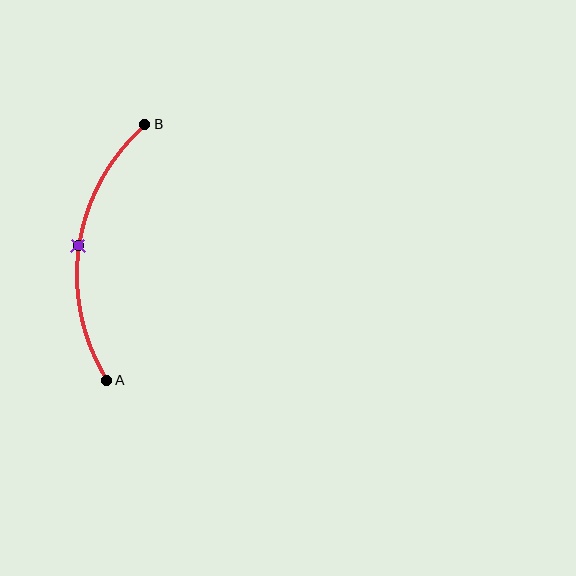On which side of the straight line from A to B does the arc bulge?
The arc bulges to the left of the straight line connecting A and B.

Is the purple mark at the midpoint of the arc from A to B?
Yes. The purple mark lies on the arc at equal arc-length from both A and B — it is the arc midpoint.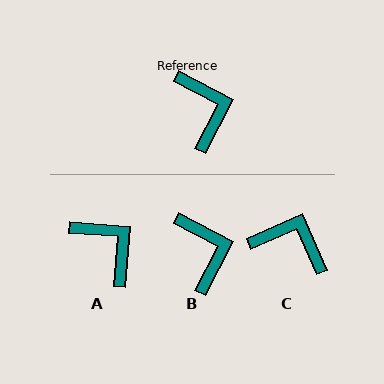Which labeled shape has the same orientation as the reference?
B.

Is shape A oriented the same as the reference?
No, it is off by about 23 degrees.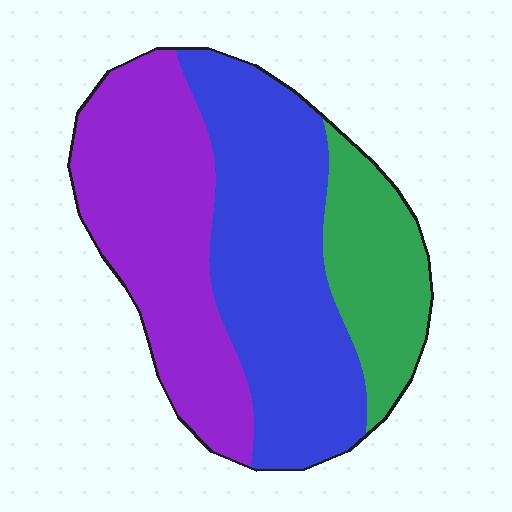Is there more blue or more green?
Blue.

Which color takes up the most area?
Blue, at roughly 45%.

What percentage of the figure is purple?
Purple takes up between a quarter and a half of the figure.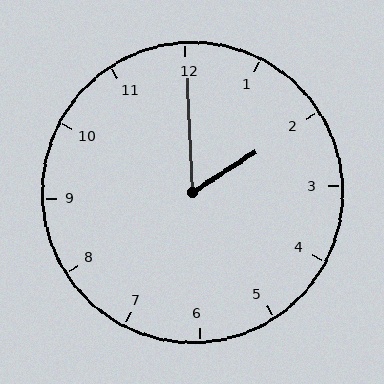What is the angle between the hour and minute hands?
Approximately 60 degrees.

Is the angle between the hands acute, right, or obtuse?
It is acute.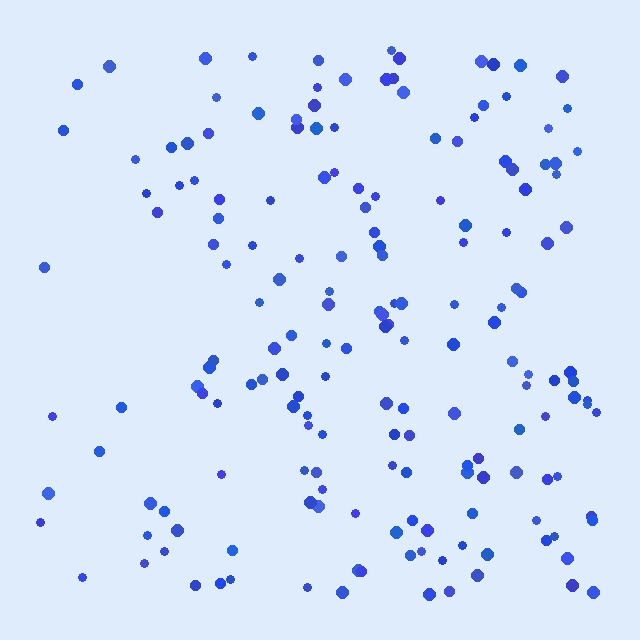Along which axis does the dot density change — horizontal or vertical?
Horizontal.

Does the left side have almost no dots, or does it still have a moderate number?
Still a moderate number, just noticeably fewer than the right.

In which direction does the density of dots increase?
From left to right, with the right side densest.